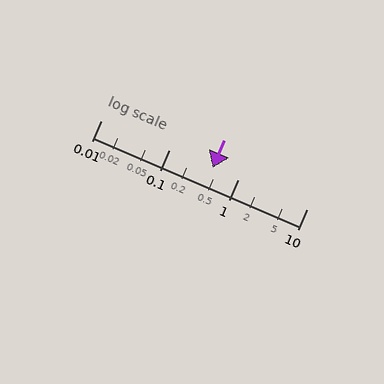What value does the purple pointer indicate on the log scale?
The pointer indicates approximately 0.43.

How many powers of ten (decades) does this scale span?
The scale spans 3 decades, from 0.01 to 10.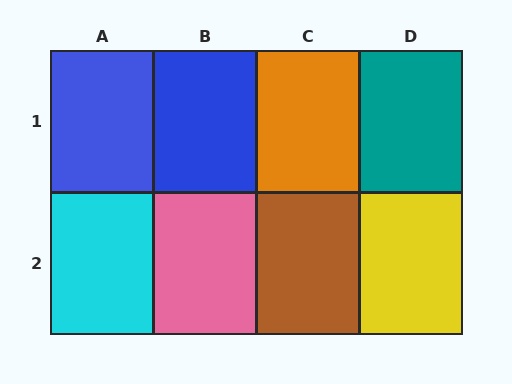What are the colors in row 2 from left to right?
Cyan, pink, brown, yellow.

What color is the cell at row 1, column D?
Teal.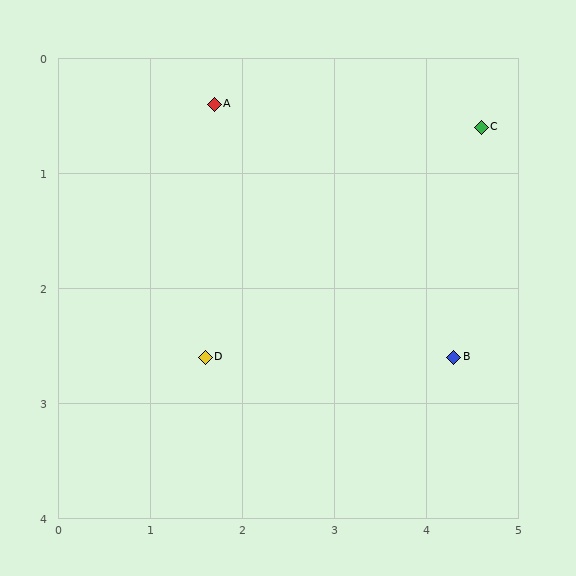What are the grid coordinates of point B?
Point B is at approximately (4.3, 2.6).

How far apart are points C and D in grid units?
Points C and D are about 3.6 grid units apart.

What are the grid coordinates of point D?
Point D is at approximately (1.6, 2.6).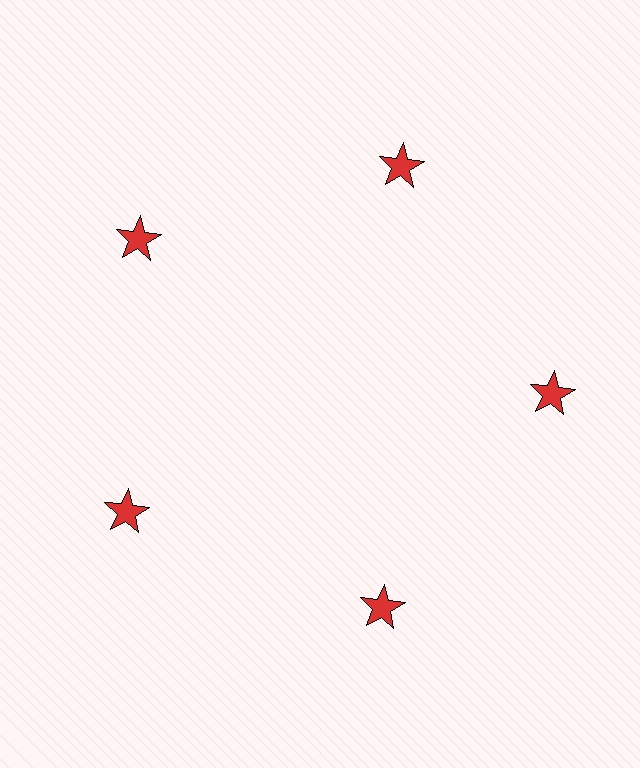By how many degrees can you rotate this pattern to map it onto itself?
The pattern maps onto itself every 72 degrees of rotation.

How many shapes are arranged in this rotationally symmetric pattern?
There are 5 shapes, arranged in 5 groups of 1.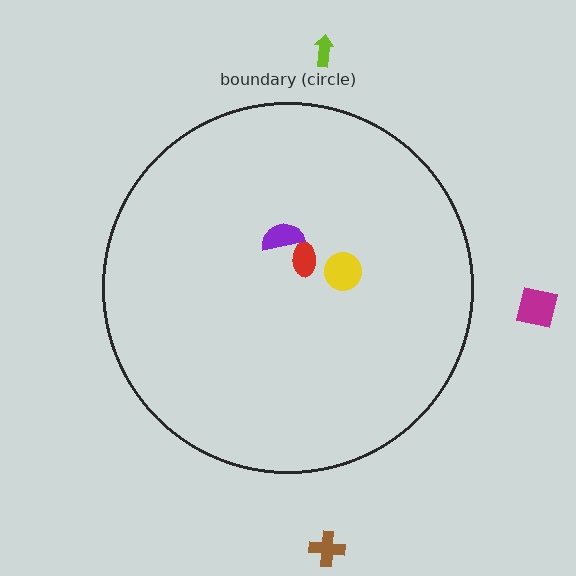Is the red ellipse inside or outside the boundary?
Inside.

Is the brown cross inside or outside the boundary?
Outside.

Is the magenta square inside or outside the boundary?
Outside.